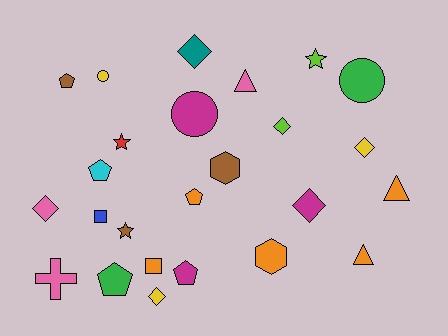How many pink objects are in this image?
There are 3 pink objects.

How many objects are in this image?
There are 25 objects.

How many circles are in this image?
There are 3 circles.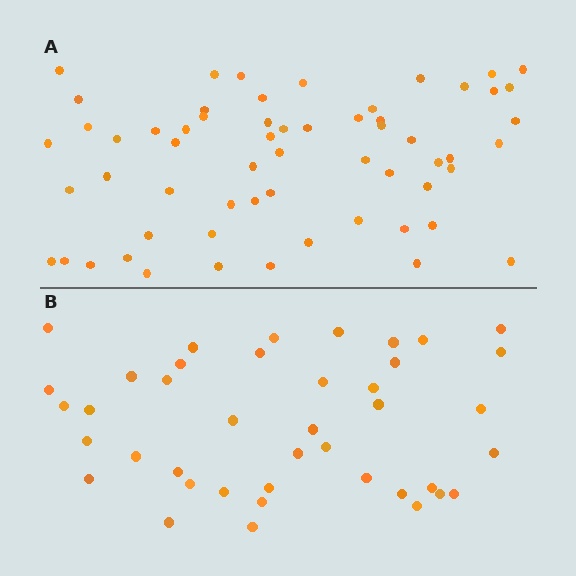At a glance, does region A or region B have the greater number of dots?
Region A (the top region) has more dots.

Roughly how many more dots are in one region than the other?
Region A has approximately 20 more dots than region B.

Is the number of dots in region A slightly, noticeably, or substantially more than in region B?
Region A has substantially more. The ratio is roughly 1.5 to 1.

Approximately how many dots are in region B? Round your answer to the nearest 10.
About 40 dots. (The exact count is 41, which rounds to 40.)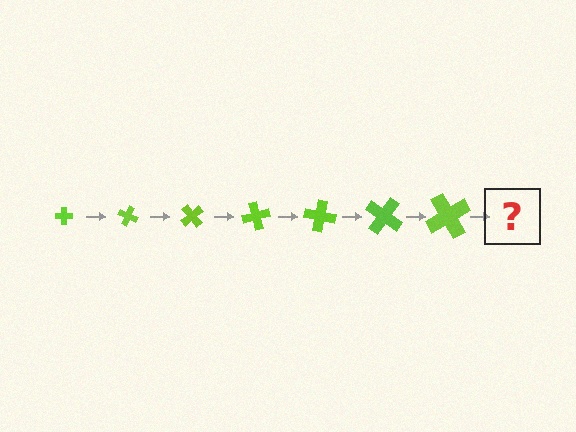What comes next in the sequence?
The next element should be a cross, larger than the previous one and rotated 175 degrees from the start.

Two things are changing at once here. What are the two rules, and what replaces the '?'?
The two rules are that the cross grows larger each step and it rotates 25 degrees each step. The '?' should be a cross, larger than the previous one and rotated 175 degrees from the start.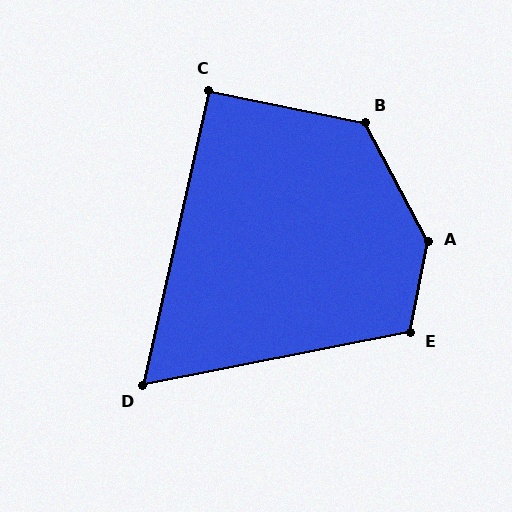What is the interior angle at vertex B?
Approximately 129 degrees (obtuse).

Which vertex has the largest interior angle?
A, at approximately 142 degrees.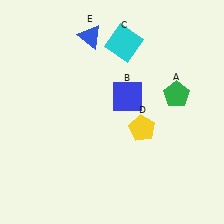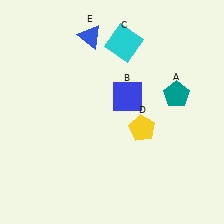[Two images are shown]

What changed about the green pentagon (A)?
In Image 1, A is green. In Image 2, it changed to teal.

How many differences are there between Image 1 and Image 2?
There is 1 difference between the two images.